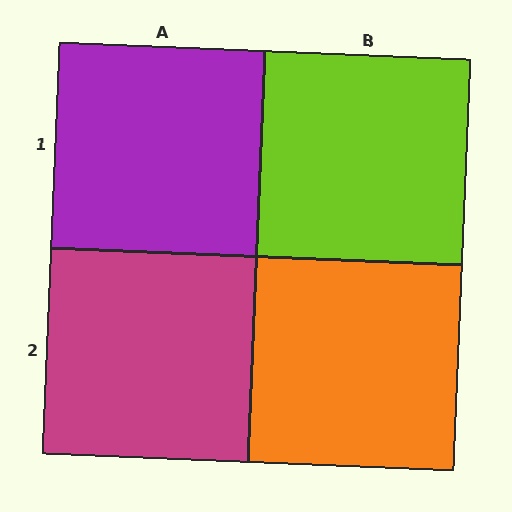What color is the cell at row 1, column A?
Purple.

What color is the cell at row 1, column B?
Lime.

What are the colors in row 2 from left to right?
Magenta, orange.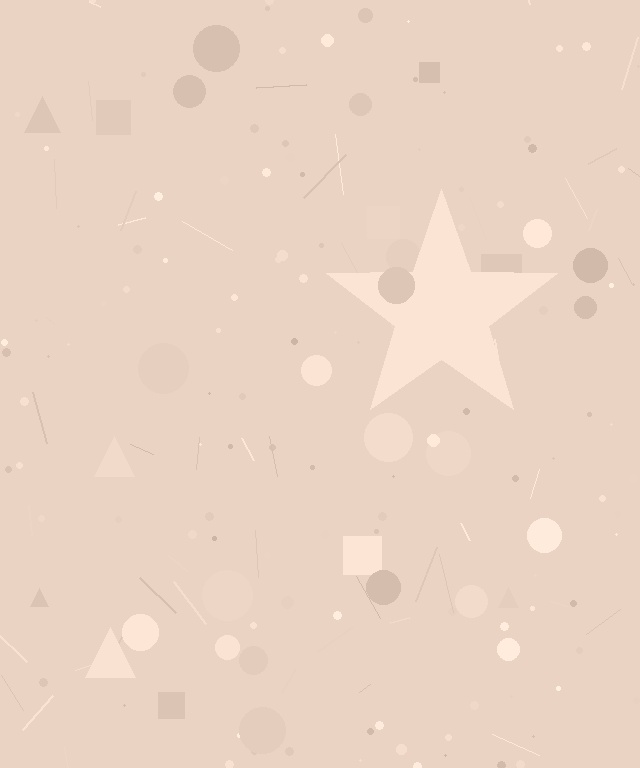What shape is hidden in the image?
A star is hidden in the image.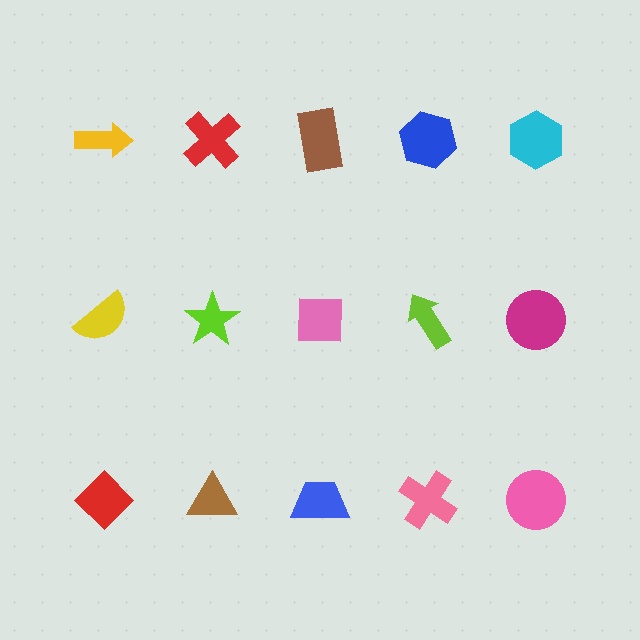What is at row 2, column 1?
A yellow semicircle.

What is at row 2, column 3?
A pink square.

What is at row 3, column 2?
A brown triangle.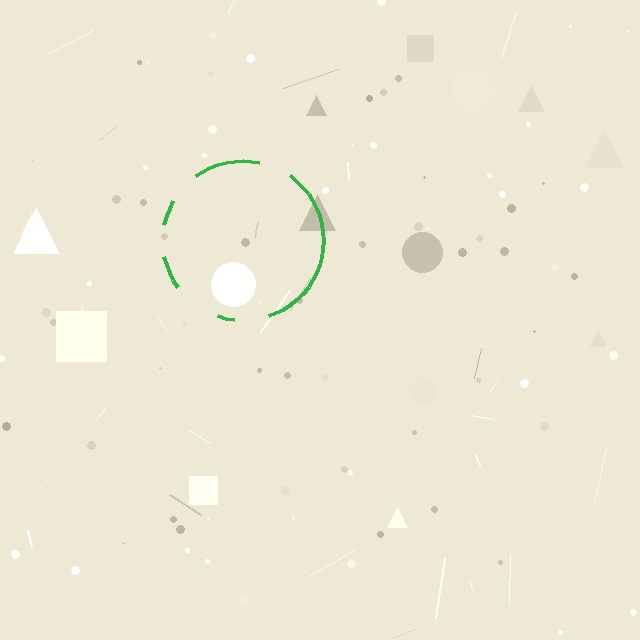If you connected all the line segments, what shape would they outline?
They would outline a circle.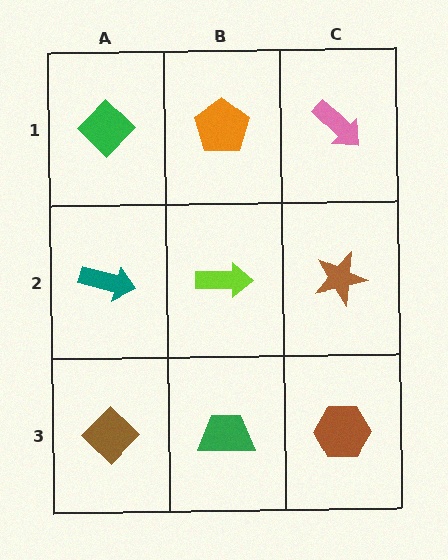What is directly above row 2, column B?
An orange pentagon.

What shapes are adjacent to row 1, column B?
A lime arrow (row 2, column B), a green diamond (row 1, column A), a pink arrow (row 1, column C).